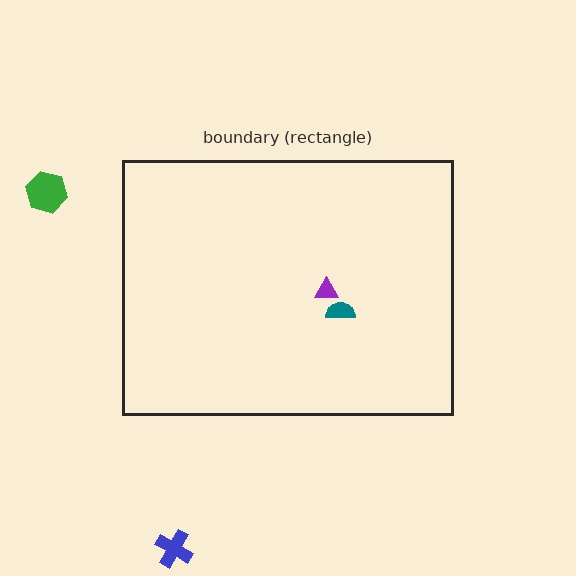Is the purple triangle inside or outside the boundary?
Inside.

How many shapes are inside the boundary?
2 inside, 2 outside.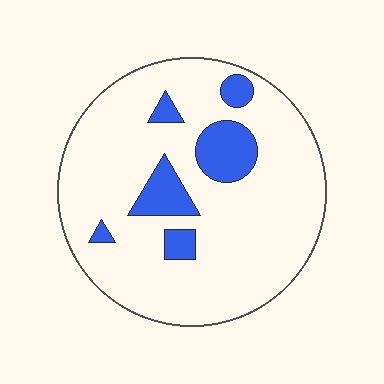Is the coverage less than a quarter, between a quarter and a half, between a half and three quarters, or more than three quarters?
Less than a quarter.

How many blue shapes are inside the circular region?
6.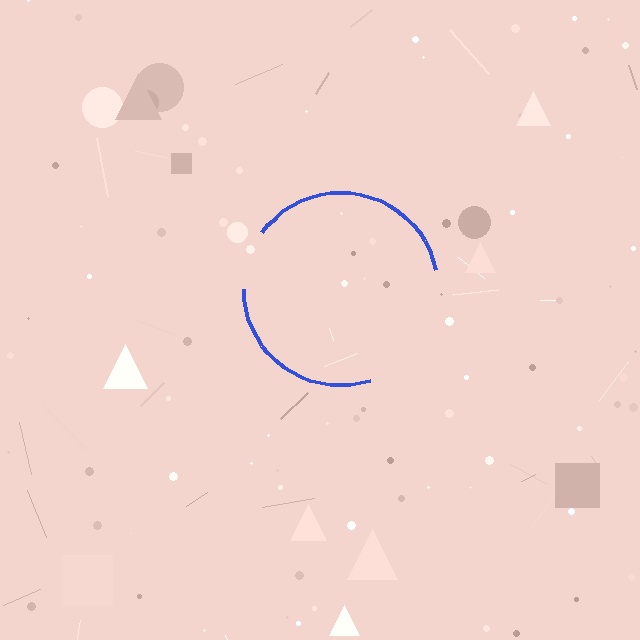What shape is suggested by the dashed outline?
The dashed outline suggests a circle.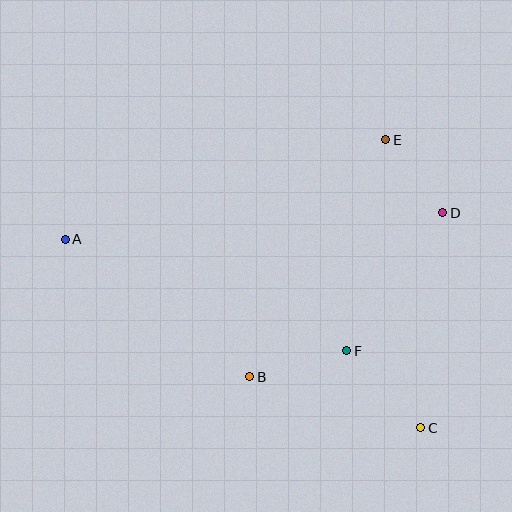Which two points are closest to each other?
Points D and E are closest to each other.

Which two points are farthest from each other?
Points A and C are farthest from each other.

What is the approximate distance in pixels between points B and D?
The distance between B and D is approximately 254 pixels.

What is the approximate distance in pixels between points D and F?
The distance between D and F is approximately 168 pixels.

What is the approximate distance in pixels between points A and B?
The distance between A and B is approximately 230 pixels.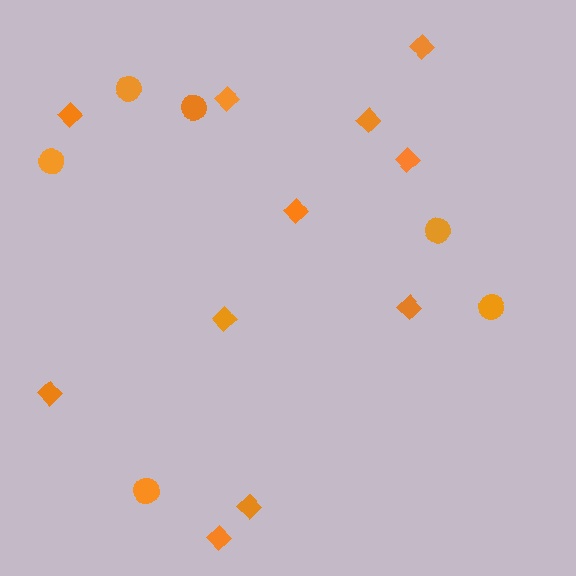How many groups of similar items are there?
There are 2 groups: one group of circles (6) and one group of diamonds (11).